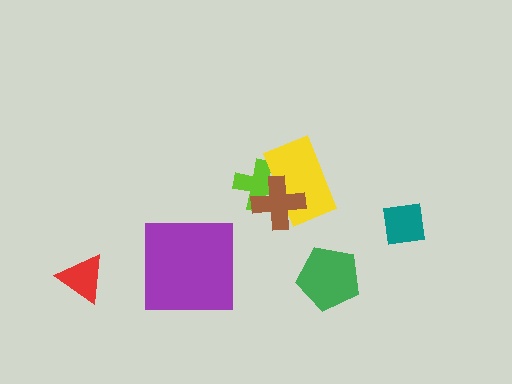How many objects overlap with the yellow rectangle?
2 objects overlap with the yellow rectangle.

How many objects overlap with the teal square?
0 objects overlap with the teal square.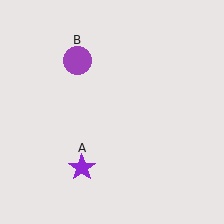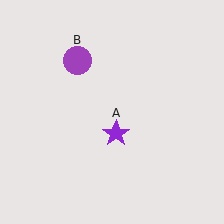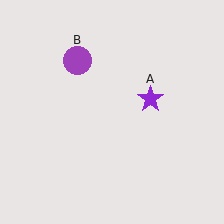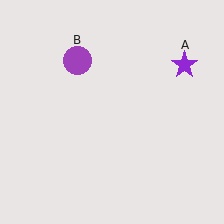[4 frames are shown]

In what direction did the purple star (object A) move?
The purple star (object A) moved up and to the right.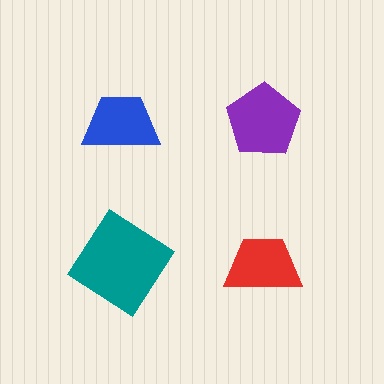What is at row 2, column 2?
A red trapezoid.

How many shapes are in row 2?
2 shapes.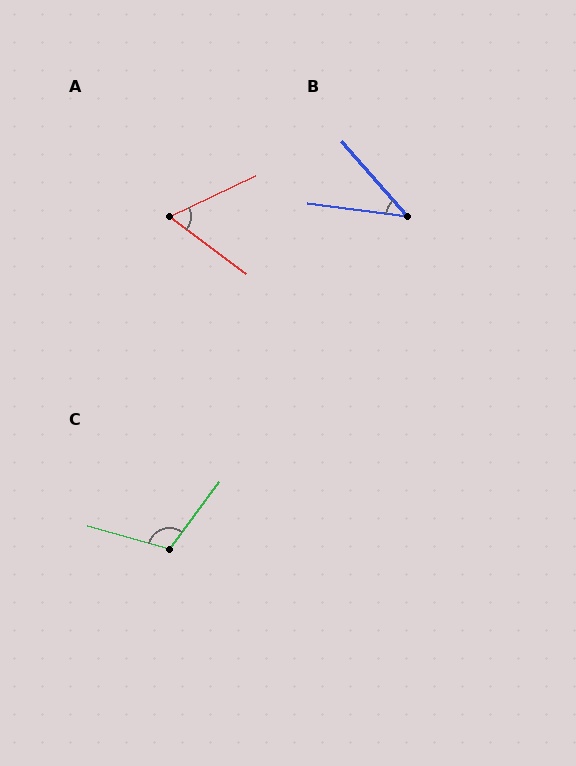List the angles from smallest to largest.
B (41°), A (62°), C (110°).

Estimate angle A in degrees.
Approximately 62 degrees.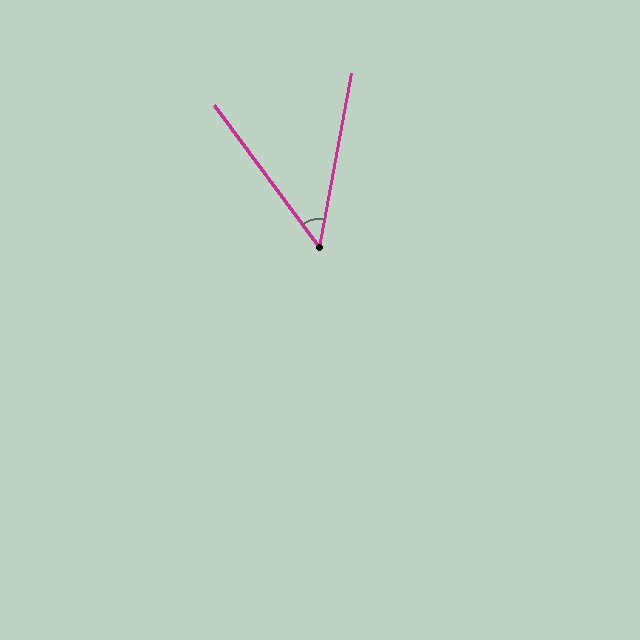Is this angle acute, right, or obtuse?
It is acute.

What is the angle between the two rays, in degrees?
Approximately 47 degrees.